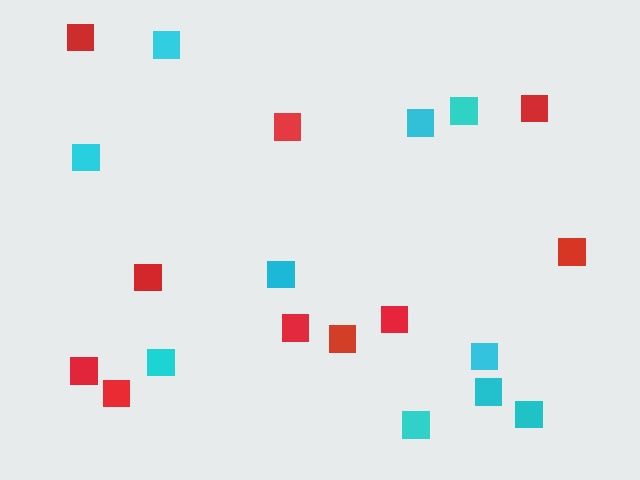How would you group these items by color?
There are 2 groups: one group of cyan squares (10) and one group of red squares (10).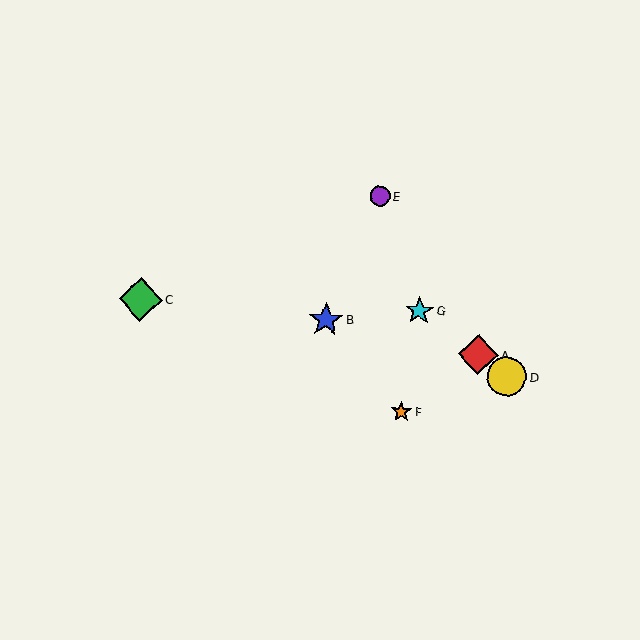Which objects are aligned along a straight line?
Objects A, D, G are aligned along a straight line.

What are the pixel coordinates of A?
Object A is at (478, 355).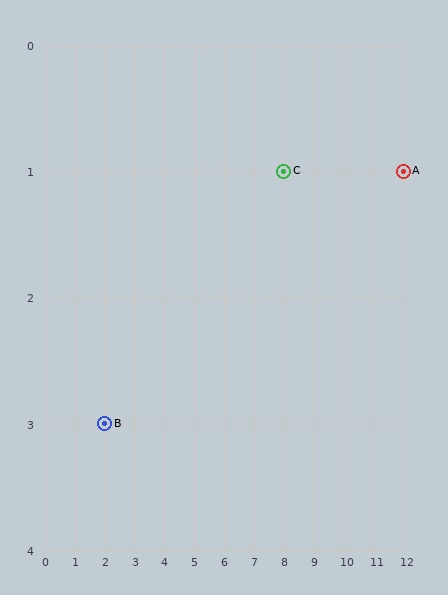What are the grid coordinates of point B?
Point B is at grid coordinates (2, 3).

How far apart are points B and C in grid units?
Points B and C are 6 columns and 2 rows apart (about 6.3 grid units diagonally).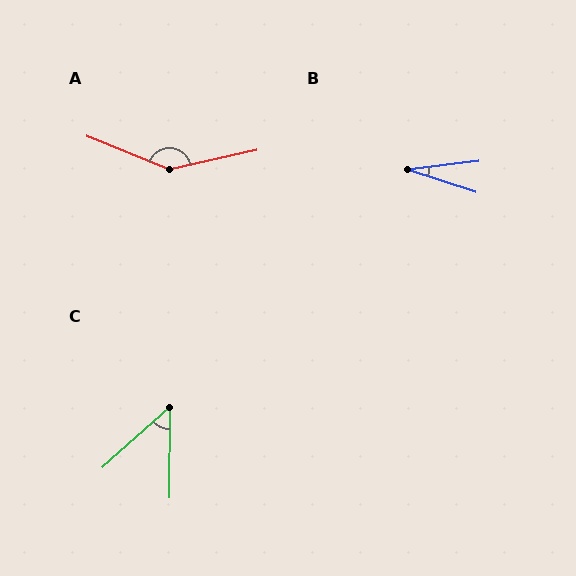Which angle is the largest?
A, at approximately 145 degrees.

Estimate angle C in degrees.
Approximately 48 degrees.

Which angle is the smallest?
B, at approximately 25 degrees.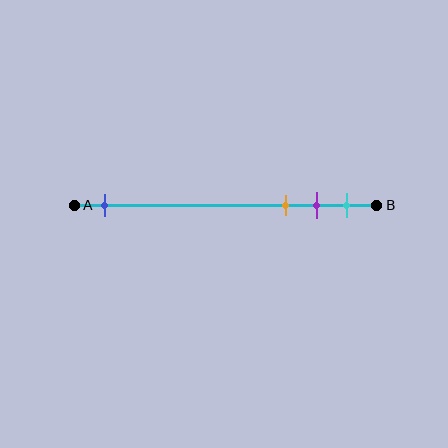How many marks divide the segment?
There are 4 marks dividing the segment.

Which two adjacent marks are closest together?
The purple and cyan marks are the closest adjacent pair.